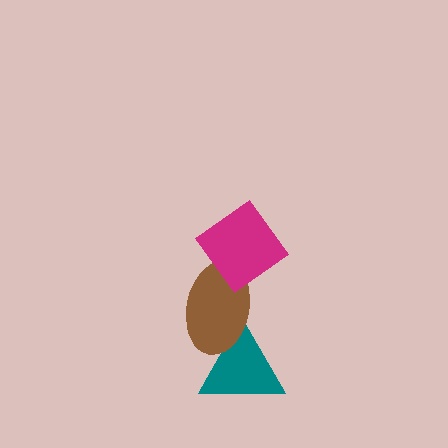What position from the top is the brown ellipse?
The brown ellipse is 2nd from the top.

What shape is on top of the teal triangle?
The brown ellipse is on top of the teal triangle.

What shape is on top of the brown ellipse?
The magenta diamond is on top of the brown ellipse.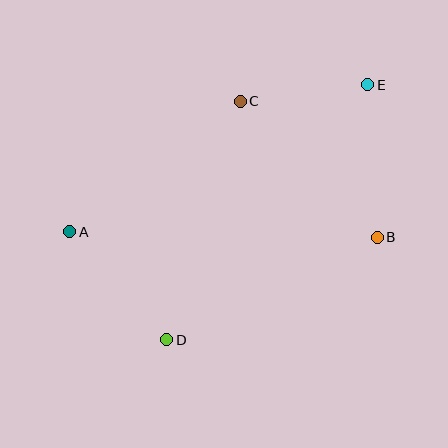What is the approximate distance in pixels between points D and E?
The distance between D and E is approximately 325 pixels.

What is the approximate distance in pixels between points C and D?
The distance between C and D is approximately 250 pixels.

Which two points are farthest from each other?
Points A and E are farthest from each other.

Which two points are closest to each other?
Points C and E are closest to each other.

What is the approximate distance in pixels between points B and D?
The distance between B and D is approximately 234 pixels.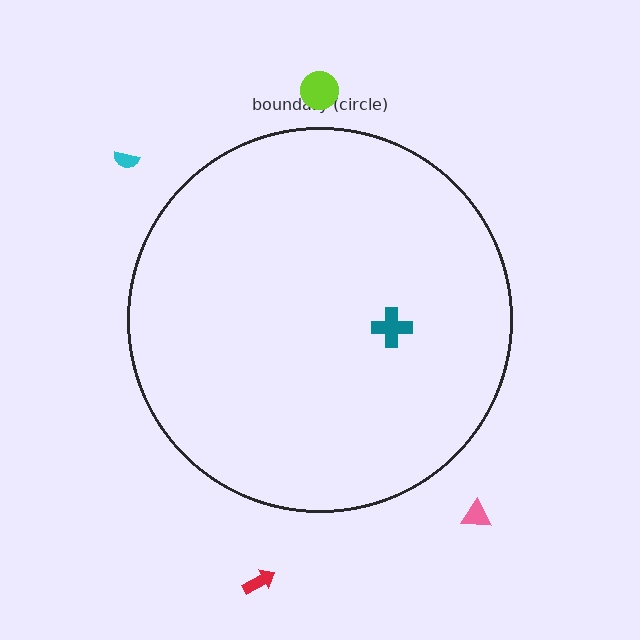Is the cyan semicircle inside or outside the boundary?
Outside.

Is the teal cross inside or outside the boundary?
Inside.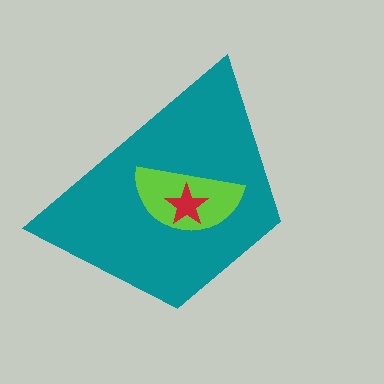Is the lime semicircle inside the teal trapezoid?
Yes.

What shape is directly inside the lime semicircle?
The red star.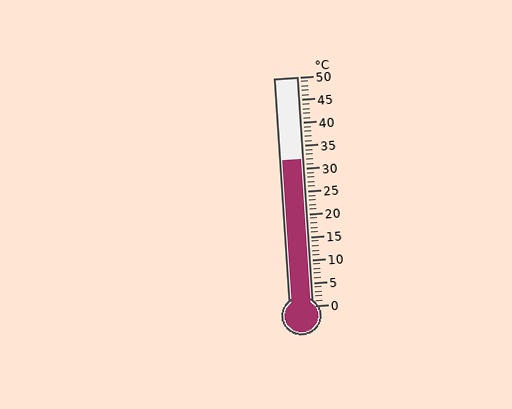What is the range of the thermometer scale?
The thermometer scale ranges from 0°C to 50°C.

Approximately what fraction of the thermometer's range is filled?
The thermometer is filled to approximately 65% of its range.